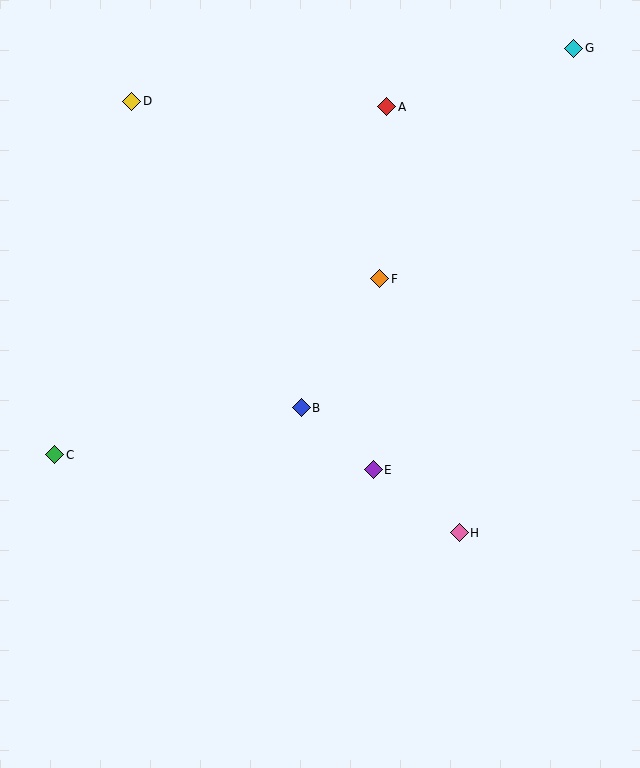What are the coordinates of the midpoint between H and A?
The midpoint between H and A is at (423, 320).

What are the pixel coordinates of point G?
Point G is at (574, 48).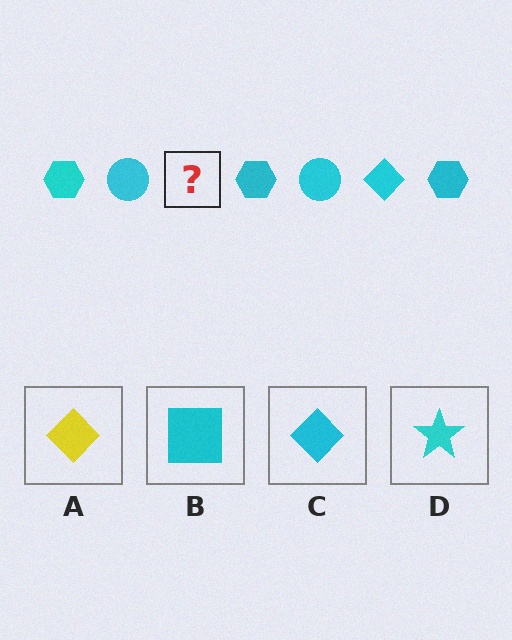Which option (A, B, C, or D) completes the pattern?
C.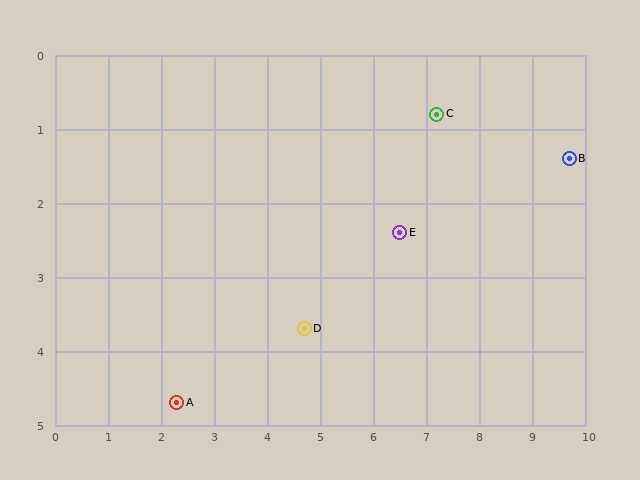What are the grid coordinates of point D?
Point D is at approximately (4.7, 3.7).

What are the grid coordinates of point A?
Point A is at approximately (2.3, 4.7).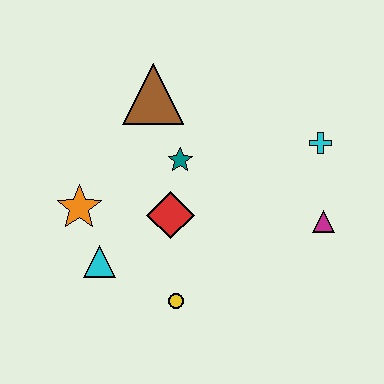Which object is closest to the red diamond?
The teal star is closest to the red diamond.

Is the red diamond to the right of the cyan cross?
No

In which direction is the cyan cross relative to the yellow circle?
The cyan cross is above the yellow circle.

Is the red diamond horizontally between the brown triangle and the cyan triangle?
No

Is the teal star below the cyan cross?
Yes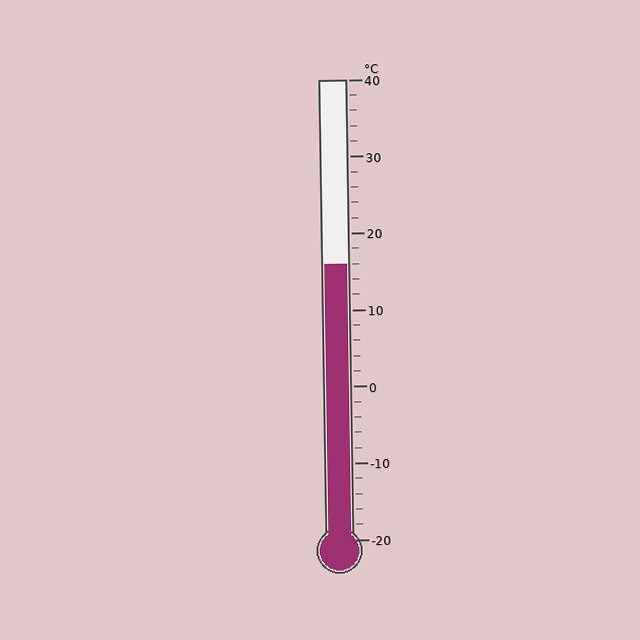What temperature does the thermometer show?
The thermometer shows approximately 16°C.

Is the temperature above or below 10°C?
The temperature is above 10°C.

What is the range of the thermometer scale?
The thermometer scale ranges from -20°C to 40°C.